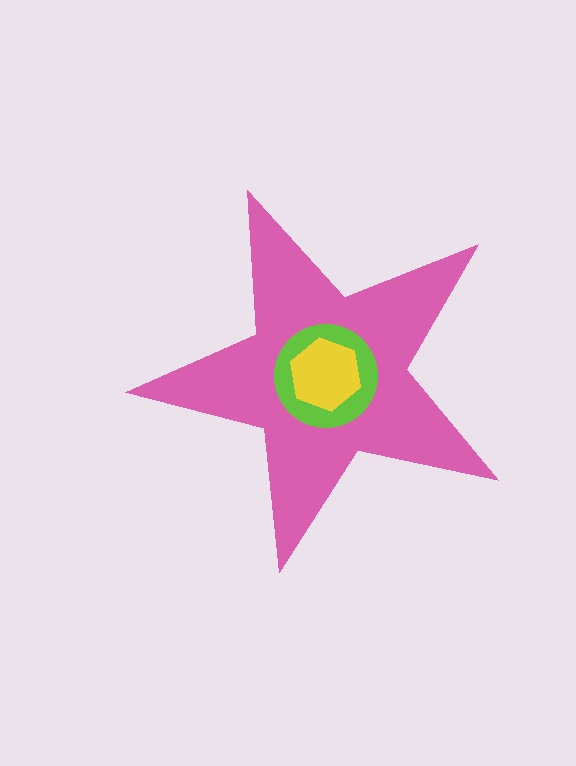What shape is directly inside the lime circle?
The yellow hexagon.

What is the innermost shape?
The yellow hexagon.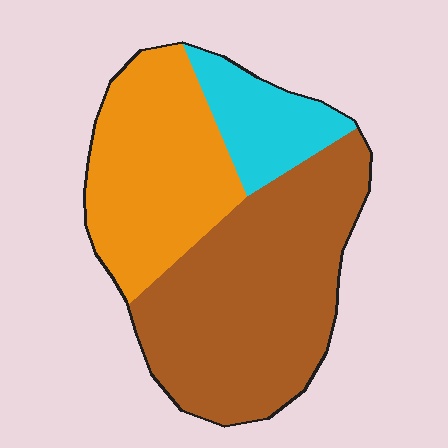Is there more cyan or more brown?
Brown.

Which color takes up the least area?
Cyan, at roughly 15%.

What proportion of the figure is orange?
Orange covers 34% of the figure.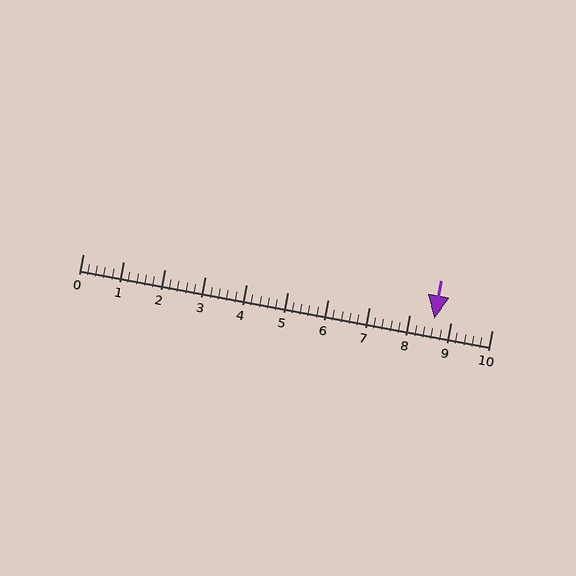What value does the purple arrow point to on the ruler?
The purple arrow points to approximately 8.6.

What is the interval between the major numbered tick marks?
The major tick marks are spaced 1 units apart.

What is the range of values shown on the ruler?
The ruler shows values from 0 to 10.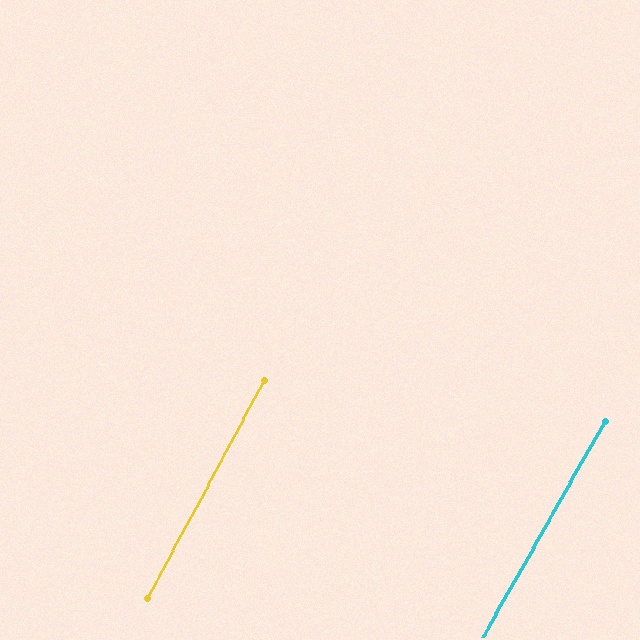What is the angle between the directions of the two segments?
Approximately 1 degree.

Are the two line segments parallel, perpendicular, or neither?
Parallel — their directions differ by only 1.2°.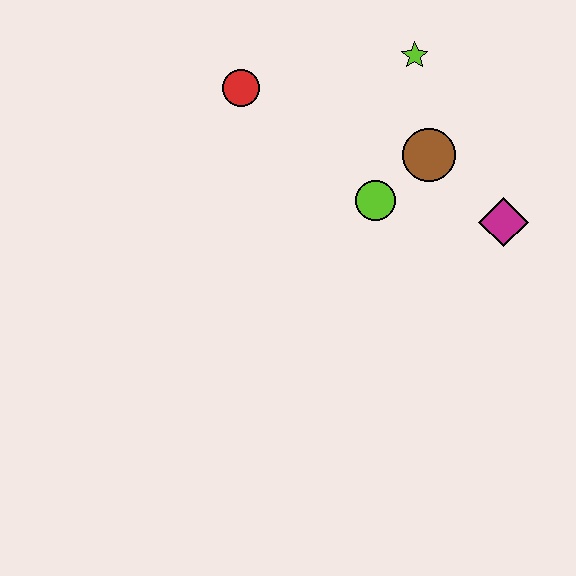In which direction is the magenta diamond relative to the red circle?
The magenta diamond is to the right of the red circle.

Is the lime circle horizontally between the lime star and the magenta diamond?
No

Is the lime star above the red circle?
Yes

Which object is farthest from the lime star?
The magenta diamond is farthest from the lime star.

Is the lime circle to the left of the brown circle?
Yes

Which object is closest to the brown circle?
The lime circle is closest to the brown circle.